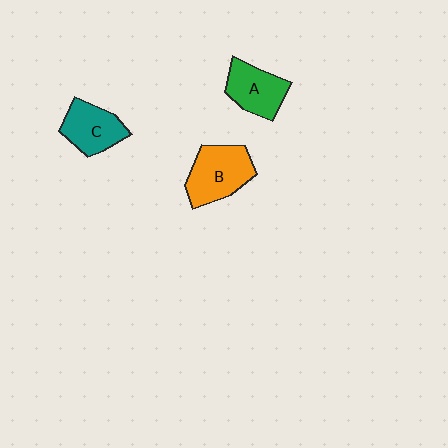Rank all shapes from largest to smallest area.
From largest to smallest: B (orange), C (teal), A (green).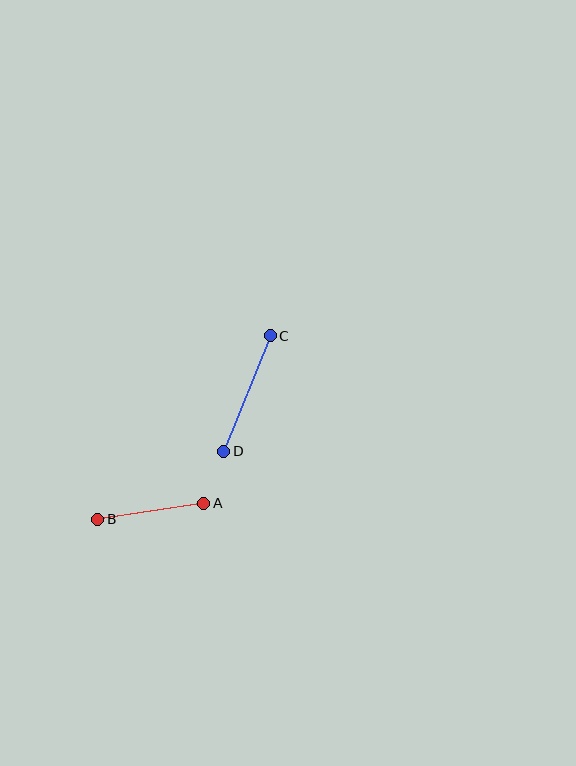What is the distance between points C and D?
The distance is approximately 125 pixels.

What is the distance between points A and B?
The distance is approximately 107 pixels.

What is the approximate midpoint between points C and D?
The midpoint is at approximately (247, 394) pixels.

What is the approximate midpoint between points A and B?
The midpoint is at approximately (151, 511) pixels.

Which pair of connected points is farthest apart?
Points C and D are farthest apart.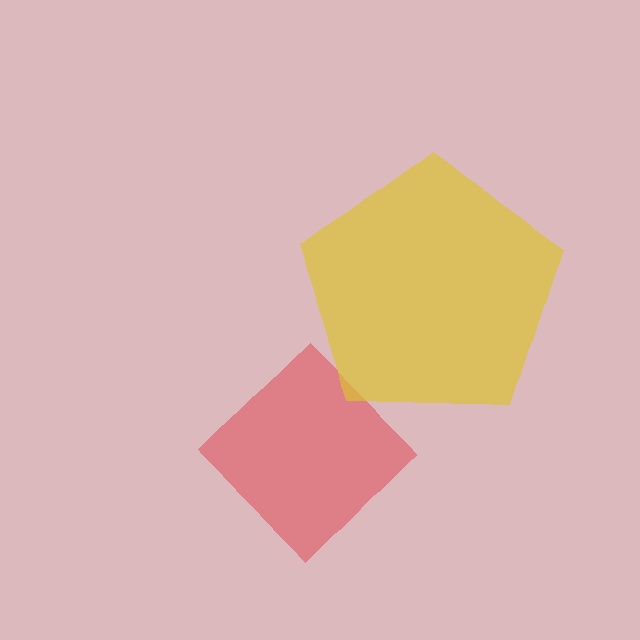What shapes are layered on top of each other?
The layered shapes are: a red diamond, a yellow pentagon.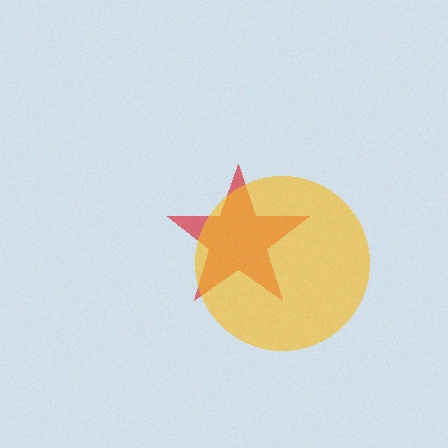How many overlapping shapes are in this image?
There are 2 overlapping shapes in the image.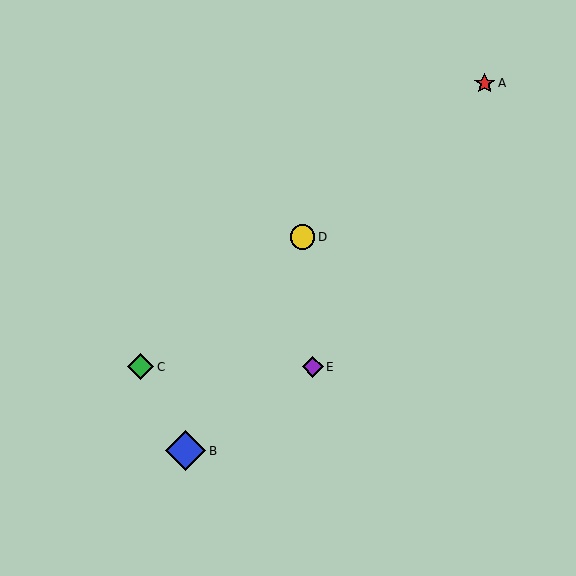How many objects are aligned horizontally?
2 objects (C, E) are aligned horizontally.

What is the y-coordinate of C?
Object C is at y≈367.